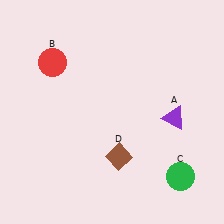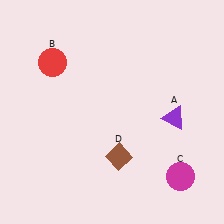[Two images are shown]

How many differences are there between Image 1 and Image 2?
There is 1 difference between the two images.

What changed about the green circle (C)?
In Image 1, C is green. In Image 2, it changed to magenta.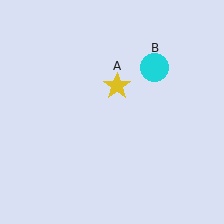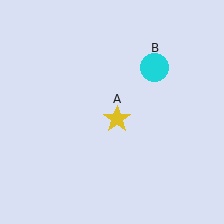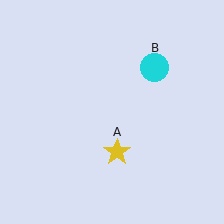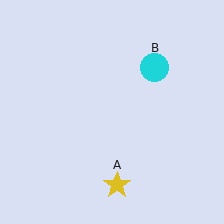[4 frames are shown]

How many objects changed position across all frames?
1 object changed position: yellow star (object A).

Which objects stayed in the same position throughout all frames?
Cyan circle (object B) remained stationary.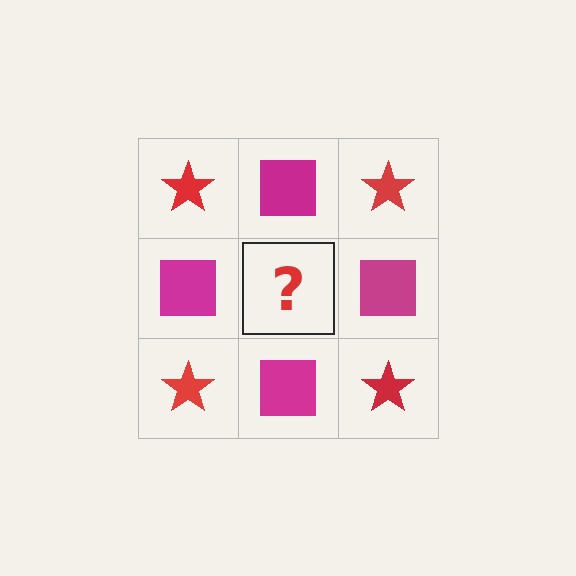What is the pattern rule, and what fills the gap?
The rule is that it alternates red star and magenta square in a checkerboard pattern. The gap should be filled with a red star.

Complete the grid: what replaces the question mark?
The question mark should be replaced with a red star.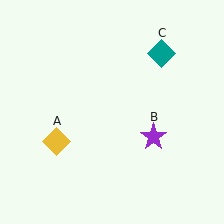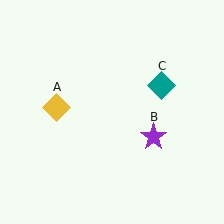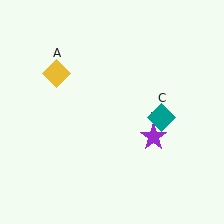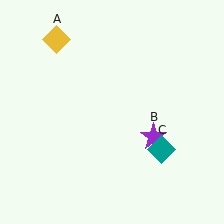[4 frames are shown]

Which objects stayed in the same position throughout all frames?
Purple star (object B) remained stationary.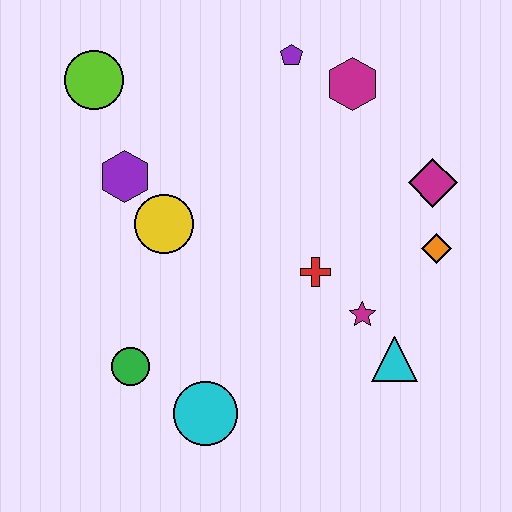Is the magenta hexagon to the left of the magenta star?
Yes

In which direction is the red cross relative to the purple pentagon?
The red cross is below the purple pentagon.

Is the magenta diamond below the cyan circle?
No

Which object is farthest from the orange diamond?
The lime circle is farthest from the orange diamond.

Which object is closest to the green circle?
The cyan circle is closest to the green circle.